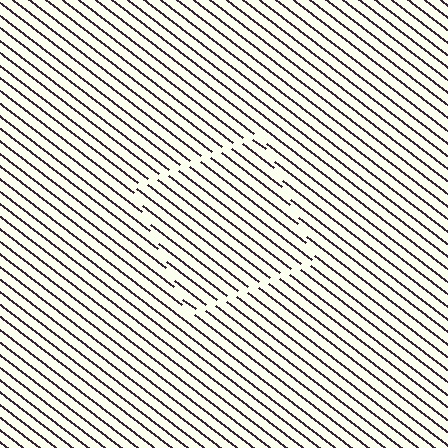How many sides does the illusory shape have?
4 sides — the line-ends trace a square.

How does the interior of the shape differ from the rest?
The interior of the shape contains the same grating, shifted by half a period — the contour is defined by the phase discontinuity where line-ends from the inner and outer gratings abut.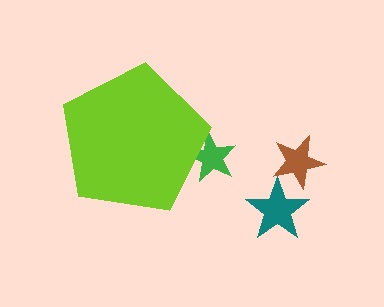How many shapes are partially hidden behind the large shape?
1 shape is partially hidden.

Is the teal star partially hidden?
No, the teal star is fully visible.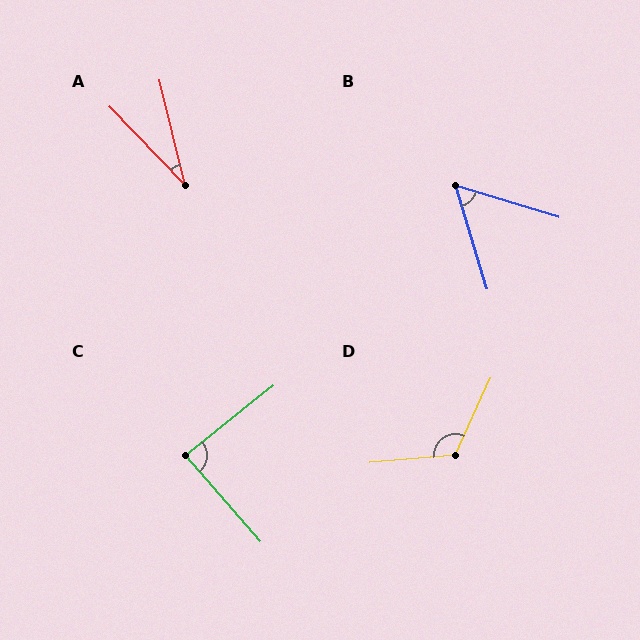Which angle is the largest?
D, at approximately 120 degrees.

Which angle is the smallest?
A, at approximately 30 degrees.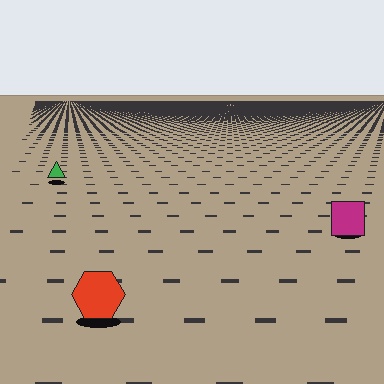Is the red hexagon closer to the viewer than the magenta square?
Yes. The red hexagon is closer — you can tell from the texture gradient: the ground texture is coarser near it.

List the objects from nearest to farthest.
From nearest to farthest: the red hexagon, the magenta square, the green triangle.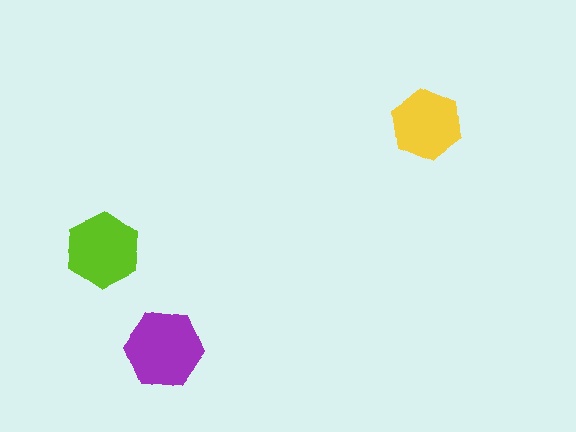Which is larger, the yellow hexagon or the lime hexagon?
The lime one.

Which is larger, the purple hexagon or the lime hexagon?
The purple one.